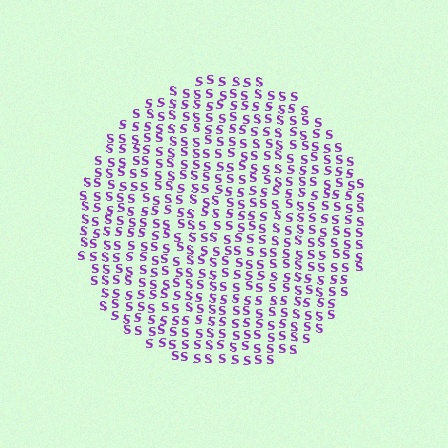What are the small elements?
The small elements are letter S's.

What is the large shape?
The large shape is a circle.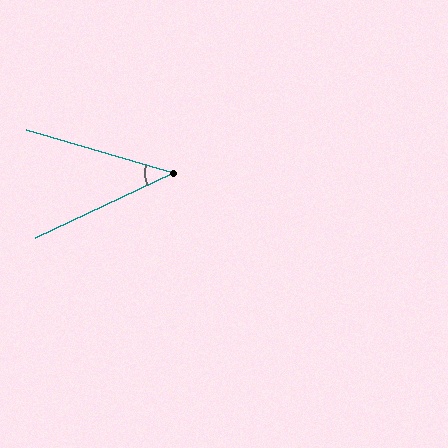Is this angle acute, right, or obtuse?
It is acute.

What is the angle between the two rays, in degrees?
Approximately 41 degrees.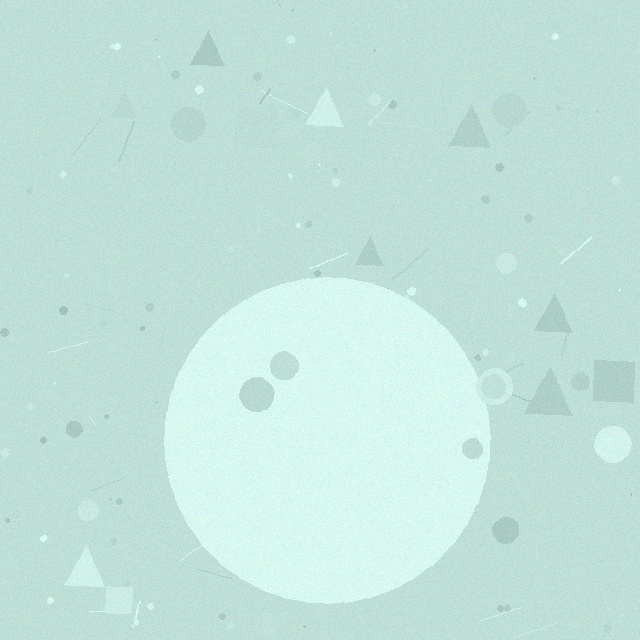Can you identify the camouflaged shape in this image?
The camouflaged shape is a circle.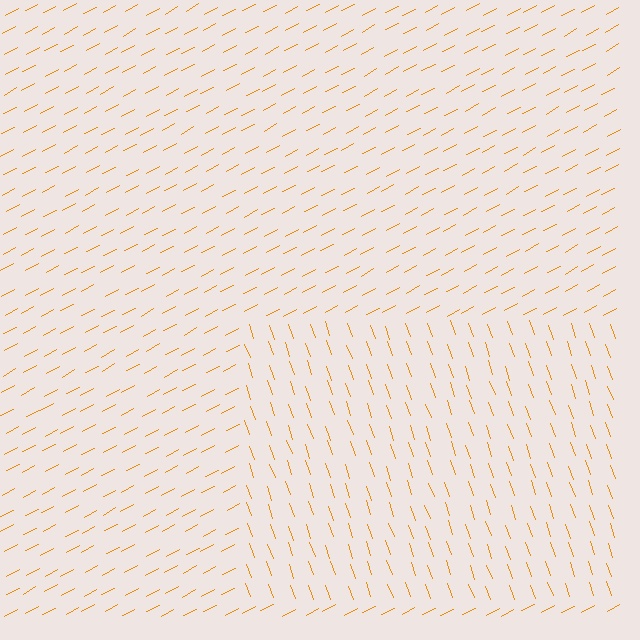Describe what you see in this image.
The image is filled with small orange line segments. A rectangle region in the image has lines oriented differently from the surrounding lines, creating a visible texture boundary.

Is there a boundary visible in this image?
Yes, there is a texture boundary formed by a change in line orientation.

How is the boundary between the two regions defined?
The boundary is defined purely by a change in line orientation (approximately 81 degrees difference). All lines are the same color and thickness.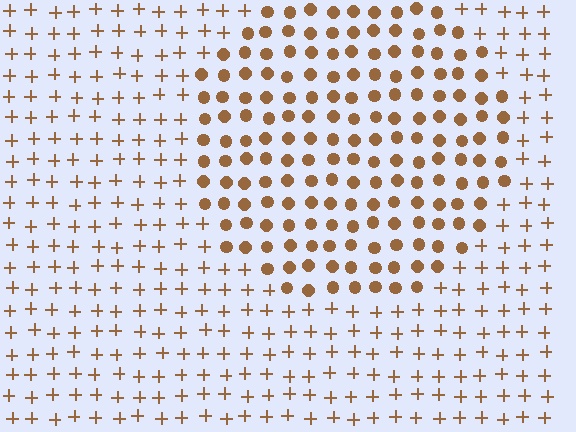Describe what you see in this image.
The image is filled with small brown elements arranged in a uniform grid. A circle-shaped region contains circles, while the surrounding area contains plus signs. The boundary is defined purely by the change in element shape.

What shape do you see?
I see a circle.